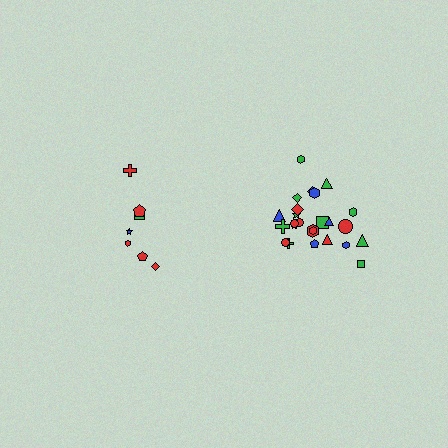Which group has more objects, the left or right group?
The right group.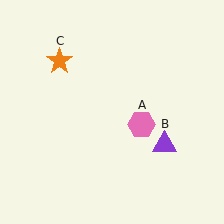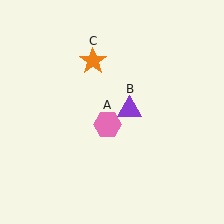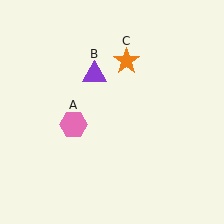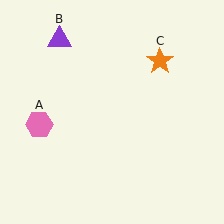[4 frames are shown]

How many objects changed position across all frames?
3 objects changed position: pink hexagon (object A), purple triangle (object B), orange star (object C).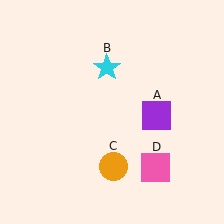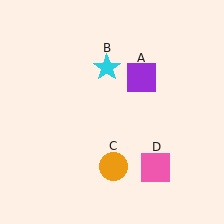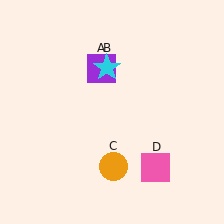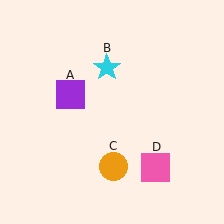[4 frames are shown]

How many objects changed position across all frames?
1 object changed position: purple square (object A).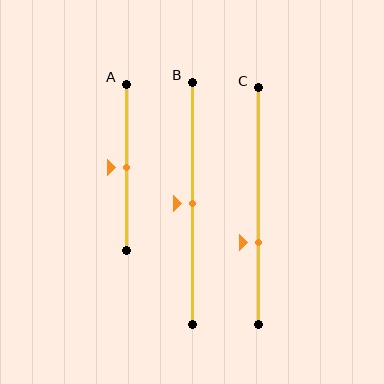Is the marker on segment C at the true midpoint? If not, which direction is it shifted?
No, the marker on segment C is shifted downward by about 15% of the segment length.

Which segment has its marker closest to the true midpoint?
Segment A has its marker closest to the true midpoint.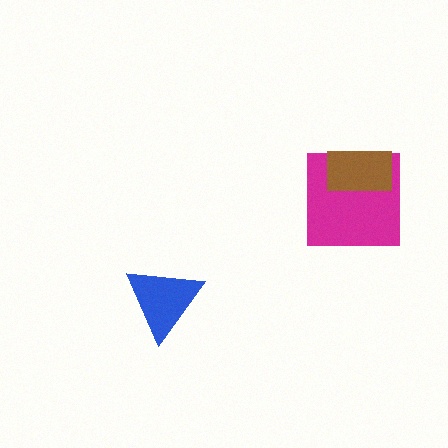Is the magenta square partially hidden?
Yes, it is partially covered by another shape.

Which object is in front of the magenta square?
The brown rectangle is in front of the magenta square.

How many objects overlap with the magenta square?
1 object overlaps with the magenta square.